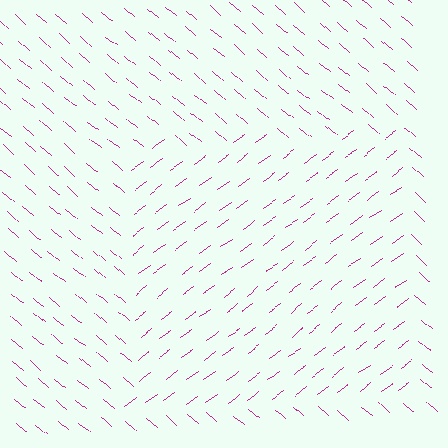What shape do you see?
I see a rectangle.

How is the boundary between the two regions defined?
The boundary is defined purely by a change in line orientation (approximately 77 degrees difference). All lines are the same color and thickness.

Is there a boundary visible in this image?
Yes, there is a texture boundary formed by a change in line orientation.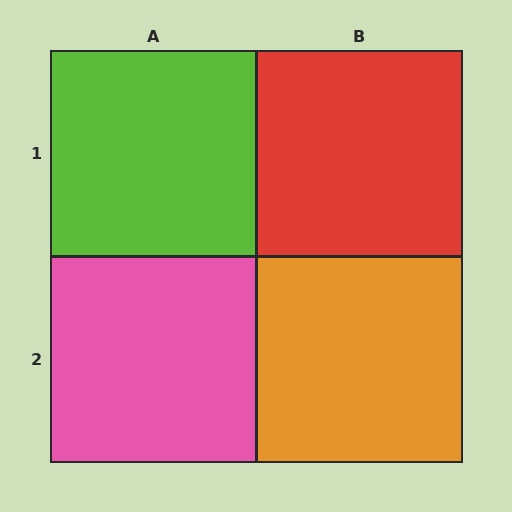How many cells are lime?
1 cell is lime.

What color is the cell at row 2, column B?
Orange.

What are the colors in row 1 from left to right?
Lime, red.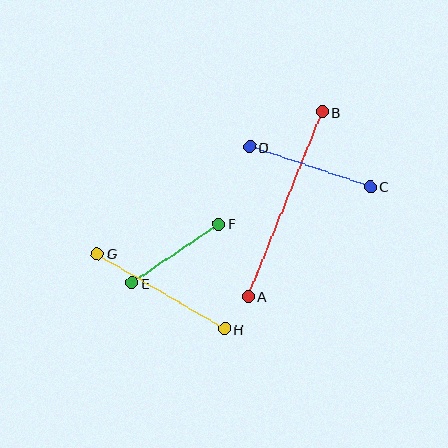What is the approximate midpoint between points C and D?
The midpoint is at approximately (310, 167) pixels.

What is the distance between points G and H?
The distance is approximately 148 pixels.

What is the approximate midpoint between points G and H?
The midpoint is at approximately (161, 291) pixels.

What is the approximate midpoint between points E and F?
The midpoint is at approximately (175, 253) pixels.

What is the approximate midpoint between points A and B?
The midpoint is at approximately (285, 204) pixels.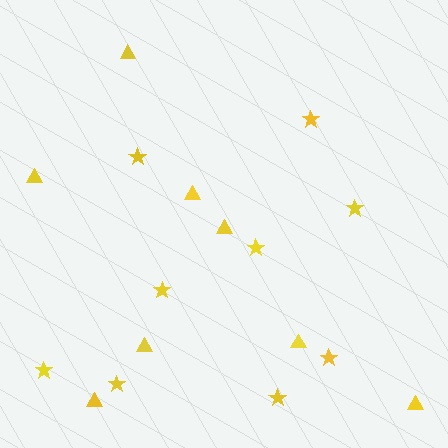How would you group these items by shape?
There are 2 groups: one group of triangles (8) and one group of stars (9).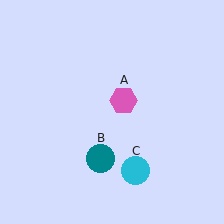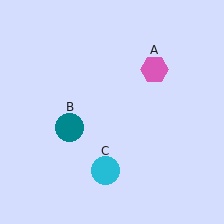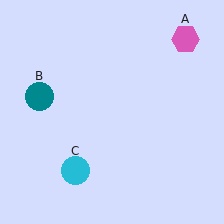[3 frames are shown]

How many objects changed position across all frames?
3 objects changed position: pink hexagon (object A), teal circle (object B), cyan circle (object C).